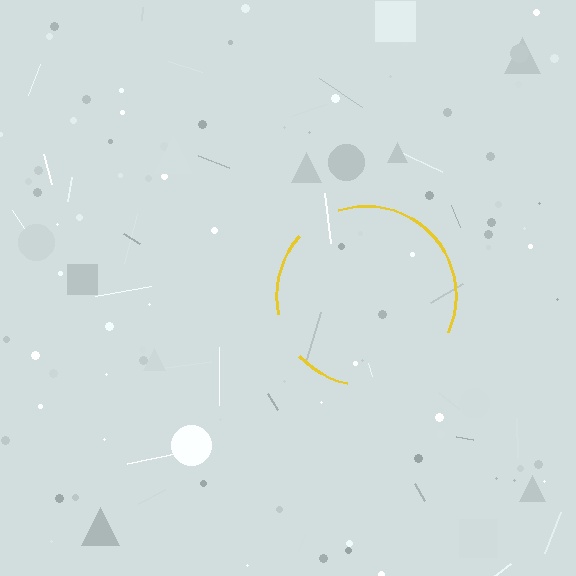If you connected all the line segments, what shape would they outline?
They would outline a circle.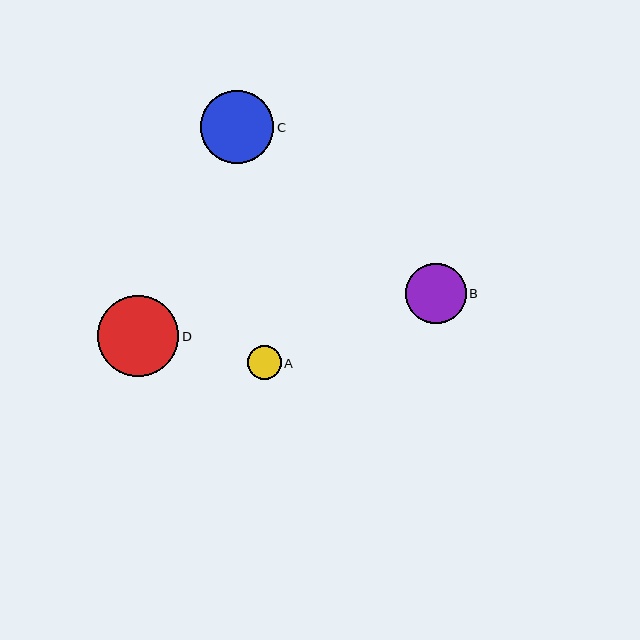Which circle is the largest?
Circle D is the largest with a size of approximately 81 pixels.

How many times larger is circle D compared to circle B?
Circle D is approximately 1.3 times the size of circle B.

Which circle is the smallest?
Circle A is the smallest with a size of approximately 34 pixels.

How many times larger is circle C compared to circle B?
Circle C is approximately 1.2 times the size of circle B.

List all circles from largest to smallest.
From largest to smallest: D, C, B, A.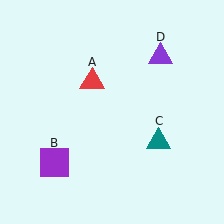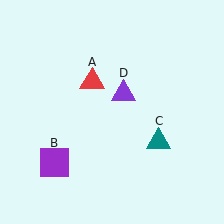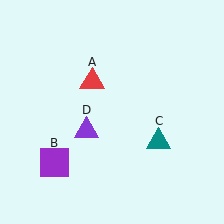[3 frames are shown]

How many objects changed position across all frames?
1 object changed position: purple triangle (object D).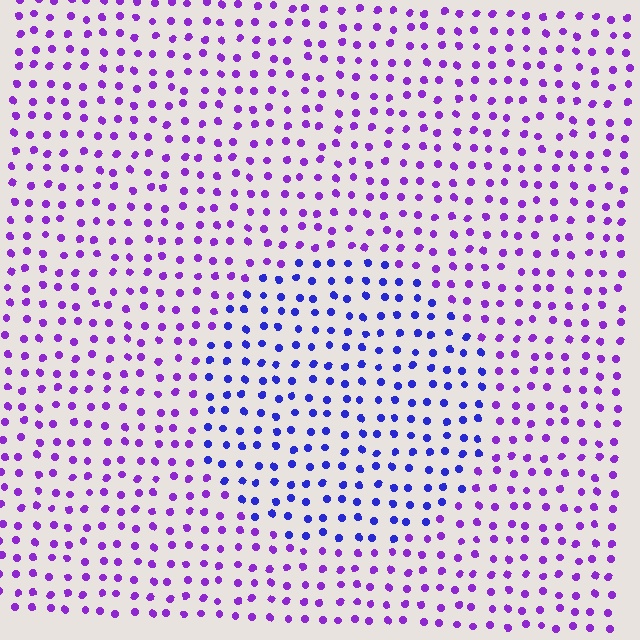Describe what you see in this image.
The image is filled with small purple elements in a uniform arrangement. A circle-shaped region is visible where the elements are tinted to a slightly different hue, forming a subtle color boundary.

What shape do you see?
I see a circle.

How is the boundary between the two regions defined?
The boundary is defined purely by a slight shift in hue (about 38 degrees). Spacing, size, and orientation are identical on both sides.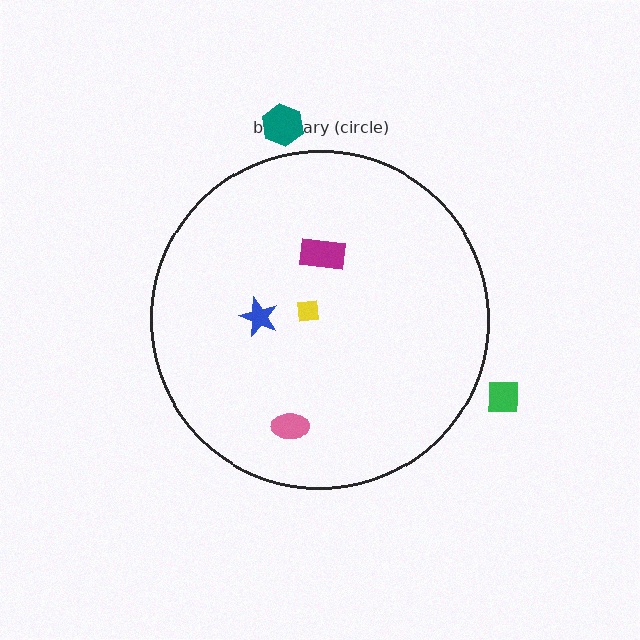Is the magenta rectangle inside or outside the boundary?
Inside.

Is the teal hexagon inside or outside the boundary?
Outside.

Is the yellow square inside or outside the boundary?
Inside.